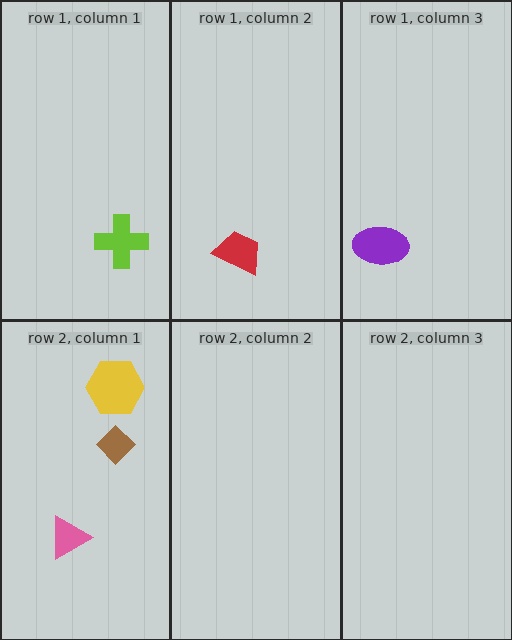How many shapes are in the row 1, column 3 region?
1.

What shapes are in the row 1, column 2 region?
The red trapezoid.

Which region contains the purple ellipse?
The row 1, column 3 region.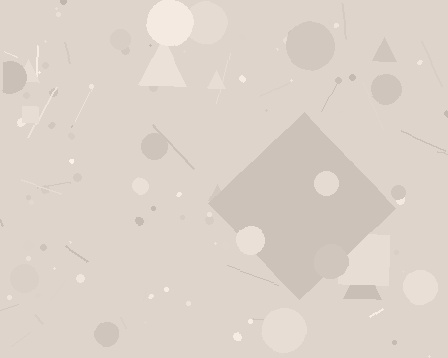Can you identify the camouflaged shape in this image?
The camouflaged shape is a diamond.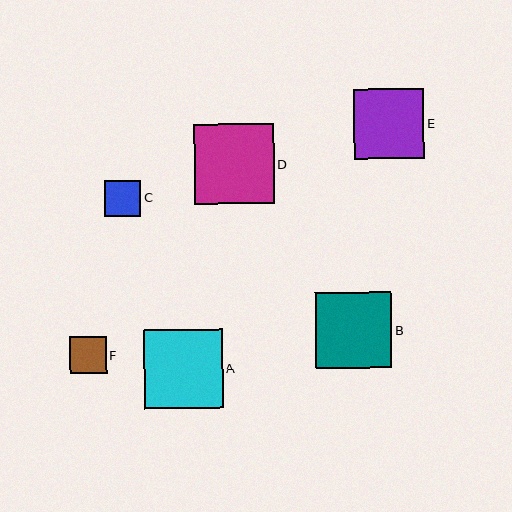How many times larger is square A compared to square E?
Square A is approximately 1.1 times the size of square E.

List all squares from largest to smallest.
From largest to smallest: D, A, B, E, F, C.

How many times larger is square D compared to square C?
Square D is approximately 2.2 times the size of square C.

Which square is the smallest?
Square C is the smallest with a size of approximately 36 pixels.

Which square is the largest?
Square D is the largest with a size of approximately 80 pixels.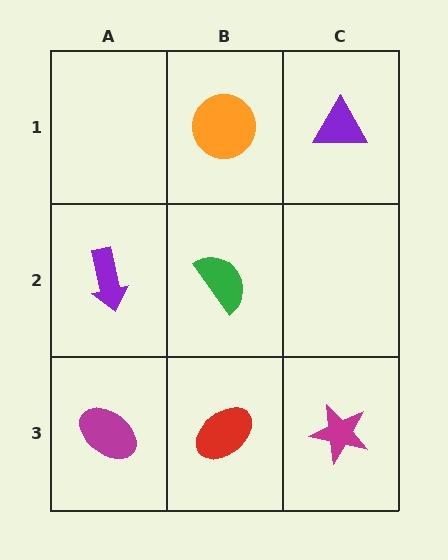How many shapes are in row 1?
2 shapes.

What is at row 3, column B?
A red ellipse.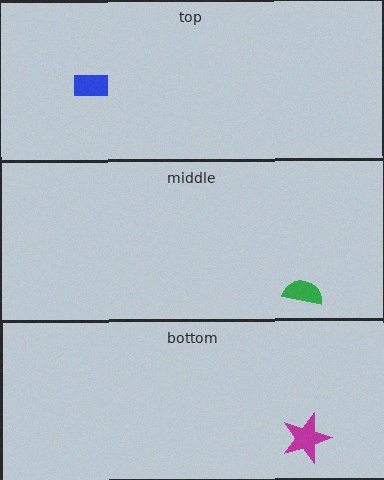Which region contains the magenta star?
The bottom region.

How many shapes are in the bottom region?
1.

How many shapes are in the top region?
1.